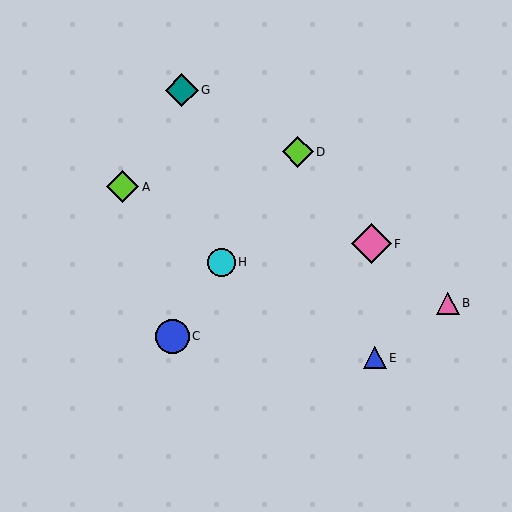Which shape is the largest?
The pink diamond (labeled F) is the largest.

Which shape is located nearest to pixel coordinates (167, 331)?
The blue circle (labeled C) at (172, 336) is nearest to that location.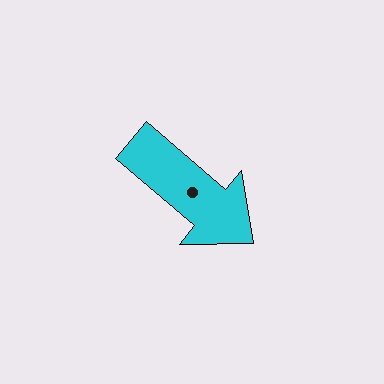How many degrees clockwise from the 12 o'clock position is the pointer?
Approximately 130 degrees.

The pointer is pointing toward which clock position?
Roughly 4 o'clock.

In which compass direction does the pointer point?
Southeast.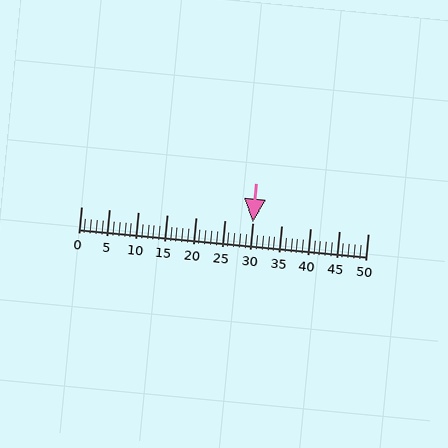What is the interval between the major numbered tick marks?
The major tick marks are spaced 5 units apart.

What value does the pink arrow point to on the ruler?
The pink arrow points to approximately 30.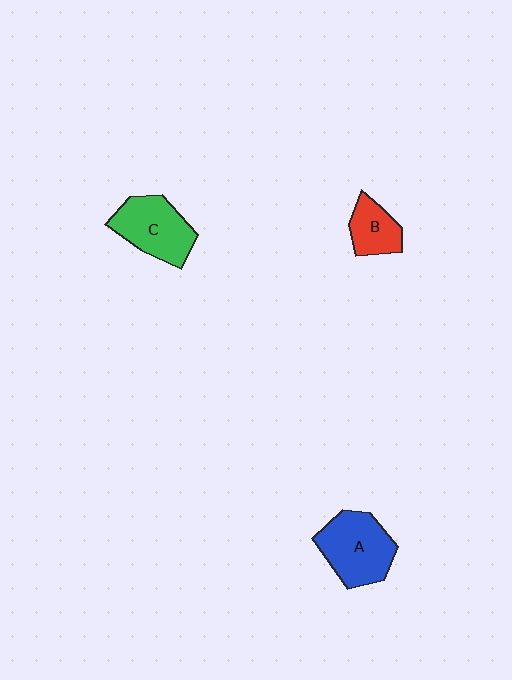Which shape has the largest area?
Shape A (blue).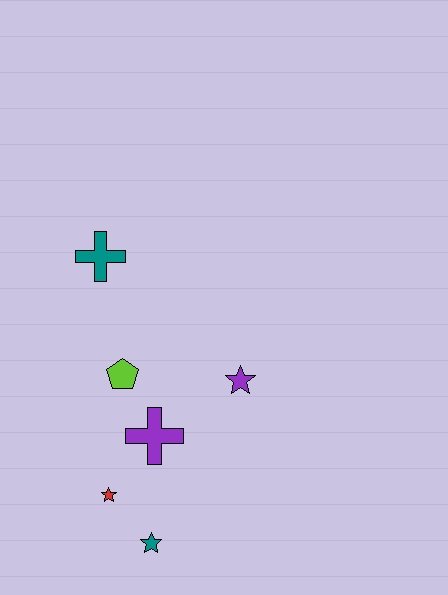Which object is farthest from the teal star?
The teal cross is farthest from the teal star.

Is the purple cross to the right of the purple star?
No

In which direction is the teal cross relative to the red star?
The teal cross is above the red star.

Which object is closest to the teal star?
The red star is closest to the teal star.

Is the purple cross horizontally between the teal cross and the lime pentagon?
No